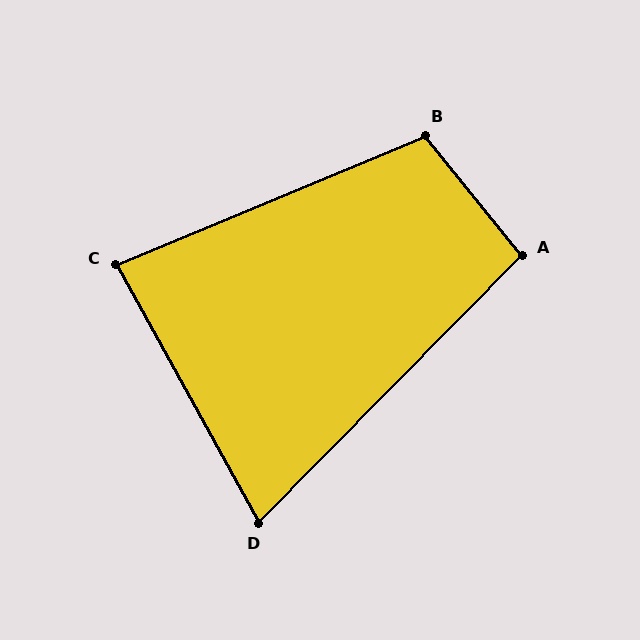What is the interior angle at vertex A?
Approximately 97 degrees (obtuse).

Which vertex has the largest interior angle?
B, at approximately 106 degrees.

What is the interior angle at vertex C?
Approximately 83 degrees (acute).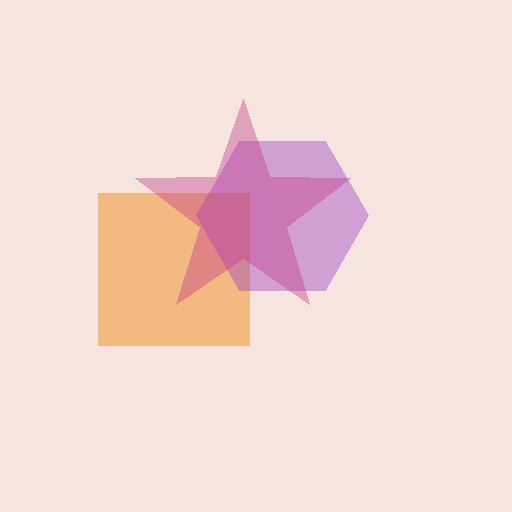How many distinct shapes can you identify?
There are 3 distinct shapes: an orange square, a purple hexagon, a magenta star.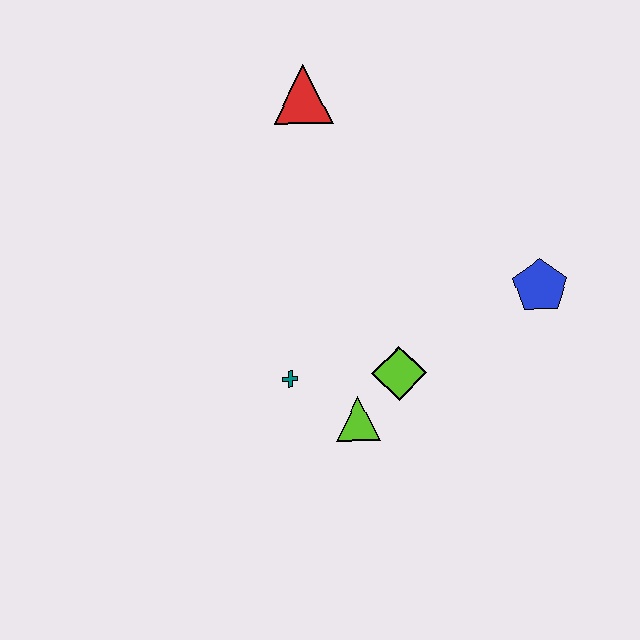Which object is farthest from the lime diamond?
The red triangle is farthest from the lime diamond.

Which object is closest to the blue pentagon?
The lime diamond is closest to the blue pentagon.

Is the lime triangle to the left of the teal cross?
No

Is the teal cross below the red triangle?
Yes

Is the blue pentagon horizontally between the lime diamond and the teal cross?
No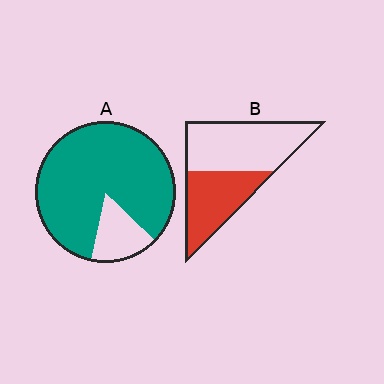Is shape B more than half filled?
No.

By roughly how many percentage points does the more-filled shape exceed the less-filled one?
By roughly 40 percentage points (A over B).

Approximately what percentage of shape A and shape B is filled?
A is approximately 85% and B is approximately 40%.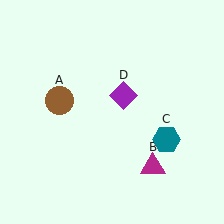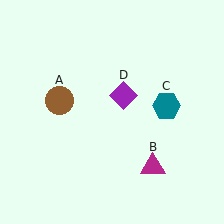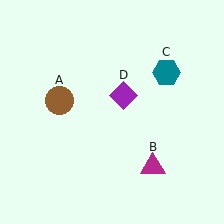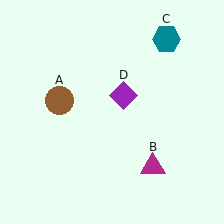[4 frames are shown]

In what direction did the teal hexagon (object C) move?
The teal hexagon (object C) moved up.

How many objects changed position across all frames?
1 object changed position: teal hexagon (object C).